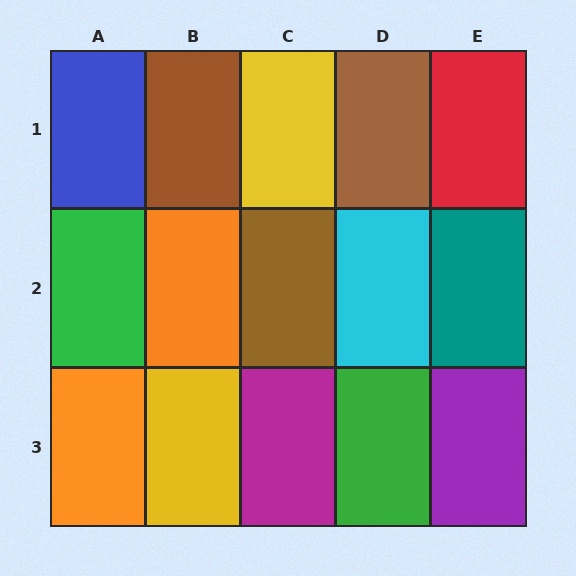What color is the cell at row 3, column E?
Purple.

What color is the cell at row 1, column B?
Brown.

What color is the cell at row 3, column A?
Orange.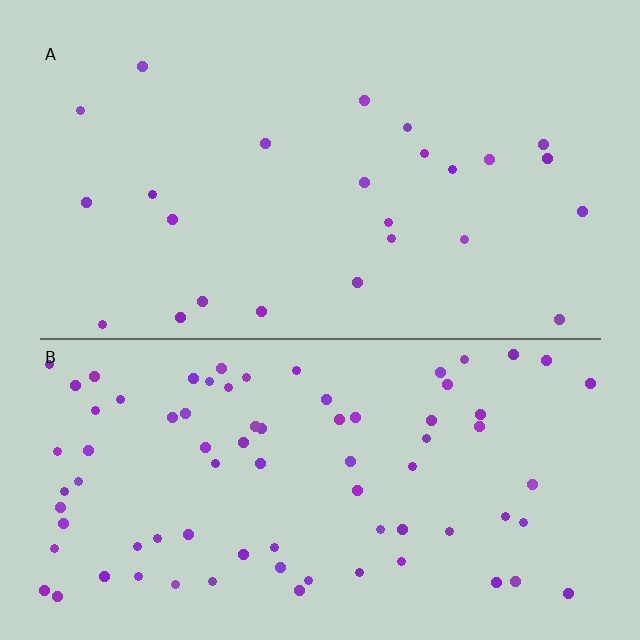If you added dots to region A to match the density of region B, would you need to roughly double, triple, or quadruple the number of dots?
Approximately triple.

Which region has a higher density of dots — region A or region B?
B (the bottom).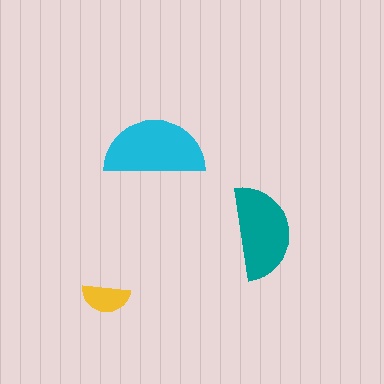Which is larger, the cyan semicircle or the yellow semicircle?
The cyan one.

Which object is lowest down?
The yellow semicircle is bottommost.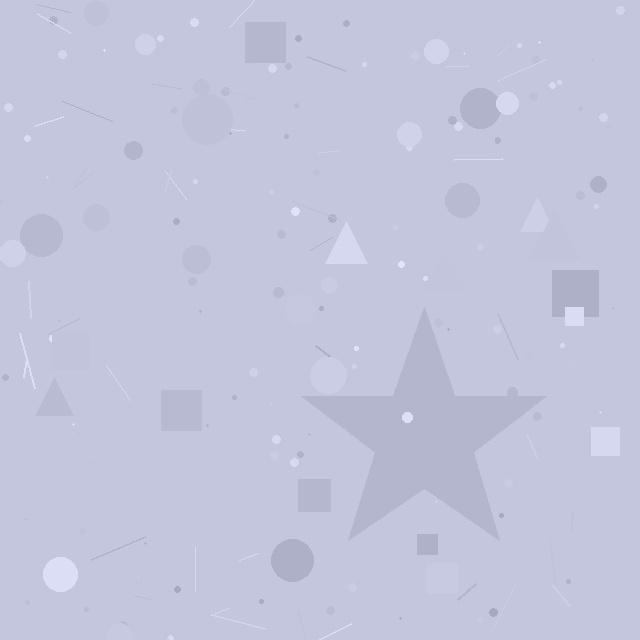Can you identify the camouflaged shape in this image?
The camouflaged shape is a star.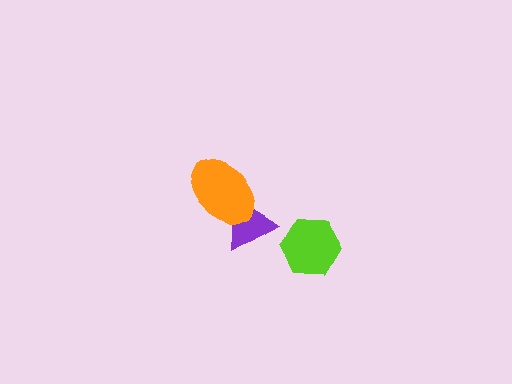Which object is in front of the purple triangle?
The orange ellipse is in front of the purple triangle.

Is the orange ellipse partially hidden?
No, no other shape covers it.